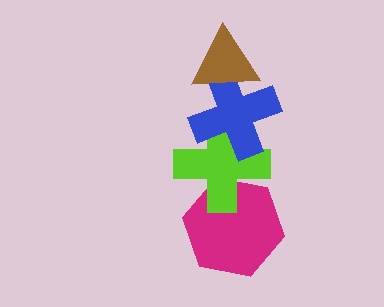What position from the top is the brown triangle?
The brown triangle is 1st from the top.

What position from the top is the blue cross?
The blue cross is 2nd from the top.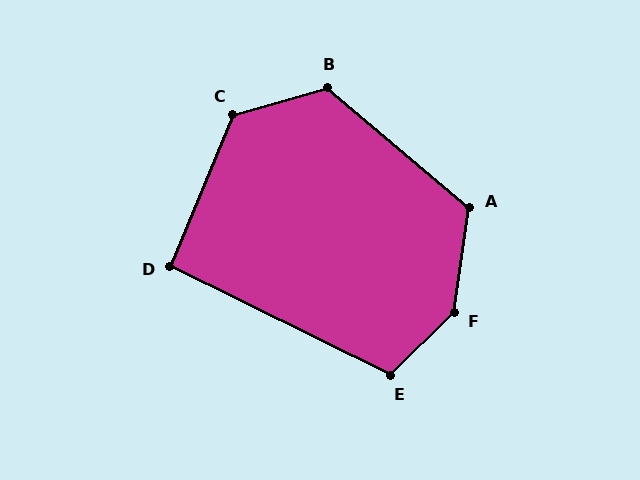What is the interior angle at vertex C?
Approximately 129 degrees (obtuse).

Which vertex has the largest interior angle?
F, at approximately 142 degrees.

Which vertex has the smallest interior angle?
D, at approximately 94 degrees.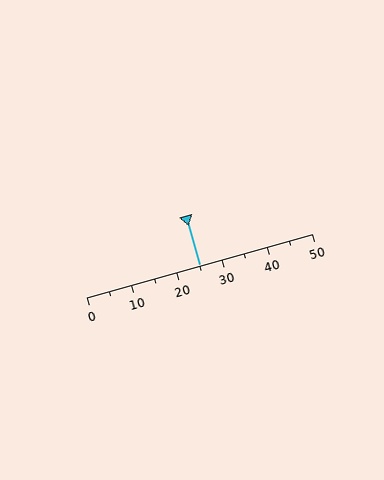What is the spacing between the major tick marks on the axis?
The major ticks are spaced 10 apart.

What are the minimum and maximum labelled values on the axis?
The axis runs from 0 to 50.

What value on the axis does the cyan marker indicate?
The marker indicates approximately 25.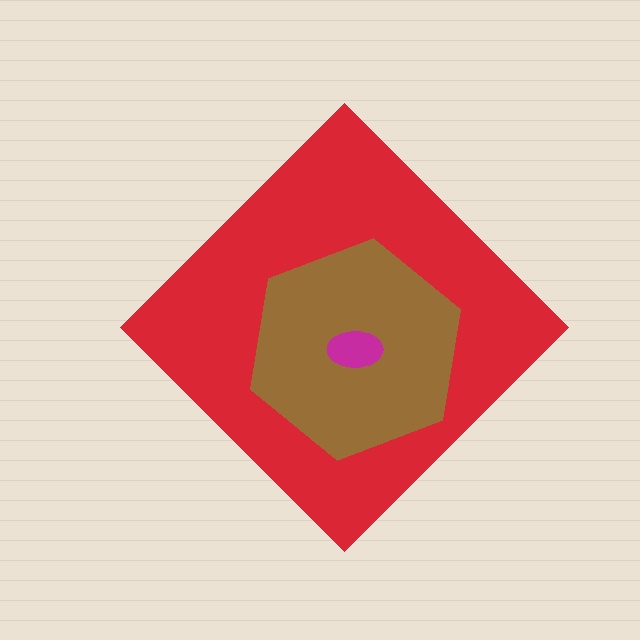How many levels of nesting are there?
3.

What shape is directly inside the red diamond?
The brown hexagon.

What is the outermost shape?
The red diamond.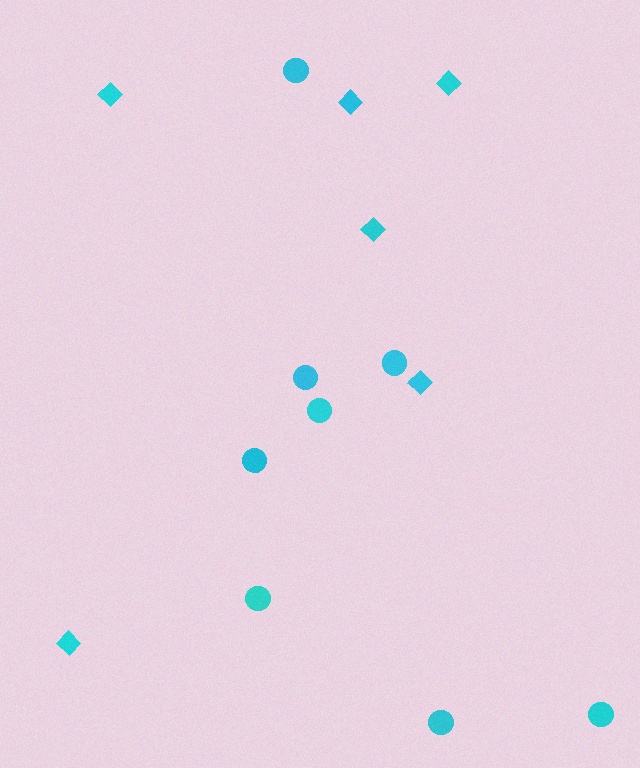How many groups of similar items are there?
There are 2 groups: one group of circles (8) and one group of diamonds (6).